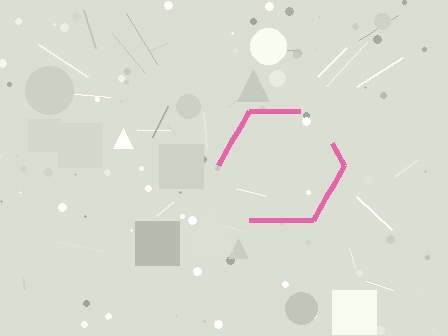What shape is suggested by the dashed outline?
The dashed outline suggests a hexagon.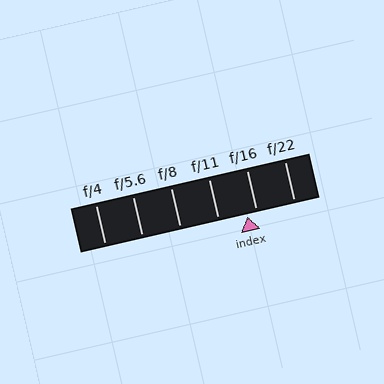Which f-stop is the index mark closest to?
The index mark is closest to f/16.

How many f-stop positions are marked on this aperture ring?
There are 6 f-stop positions marked.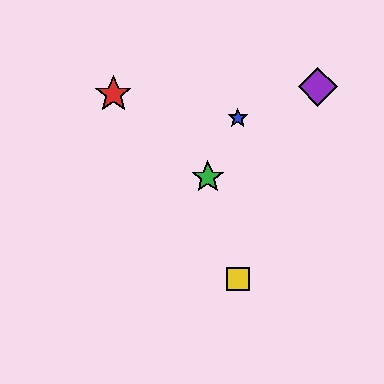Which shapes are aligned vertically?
The blue star, the yellow square are aligned vertically.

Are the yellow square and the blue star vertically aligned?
Yes, both are at x≈238.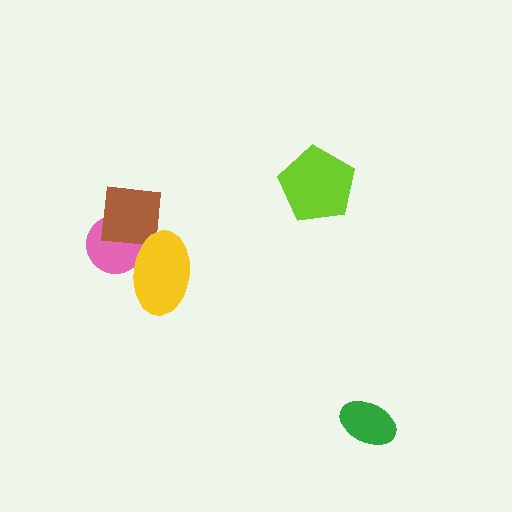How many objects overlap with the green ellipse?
0 objects overlap with the green ellipse.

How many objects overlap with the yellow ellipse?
1 object overlaps with the yellow ellipse.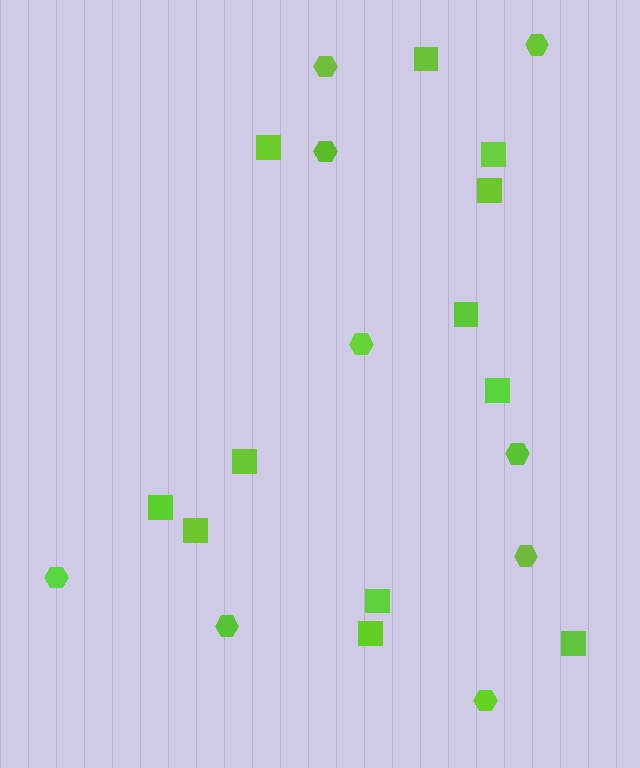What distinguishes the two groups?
There are 2 groups: one group of squares (12) and one group of hexagons (9).